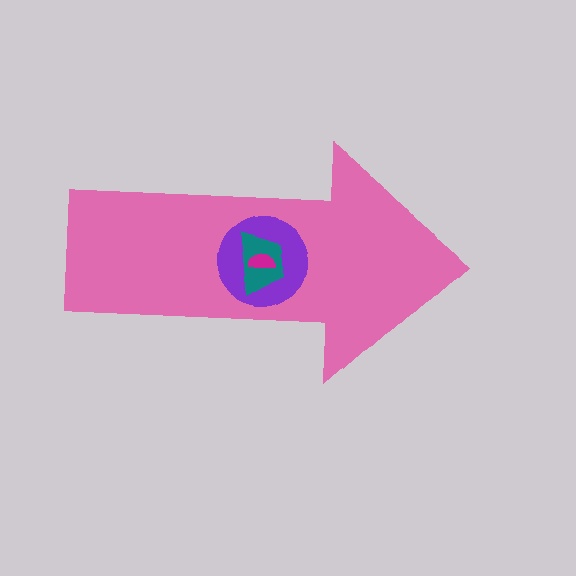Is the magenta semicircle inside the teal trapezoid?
Yes.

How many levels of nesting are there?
4.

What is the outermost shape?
The pink arrow.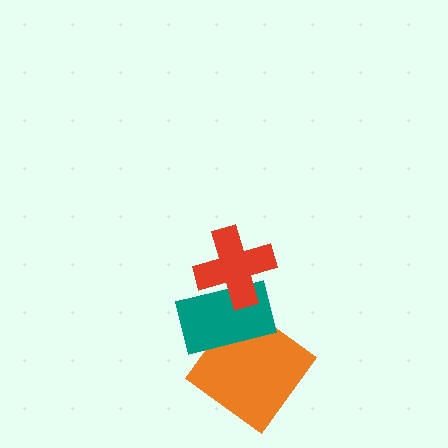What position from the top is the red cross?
The red cross is 1st from the top.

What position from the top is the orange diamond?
The orange diamond is 3rd from the top.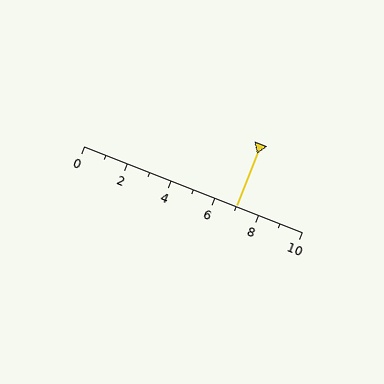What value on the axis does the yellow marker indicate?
The marker indicates approximately 7.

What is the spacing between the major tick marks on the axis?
The major ticks are spaced 2 apart.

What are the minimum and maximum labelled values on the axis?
The axis runs from 0 to 10.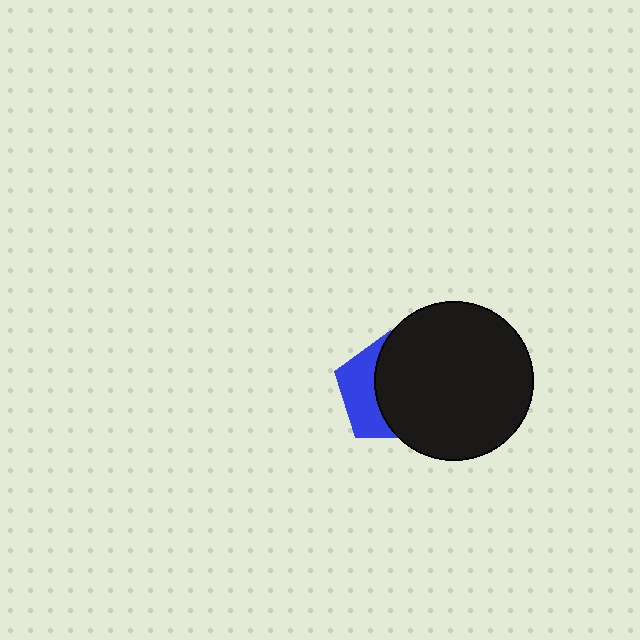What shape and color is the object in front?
The object in front is a black circle.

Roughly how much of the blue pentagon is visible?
A small part of it is visible (roughly 37%).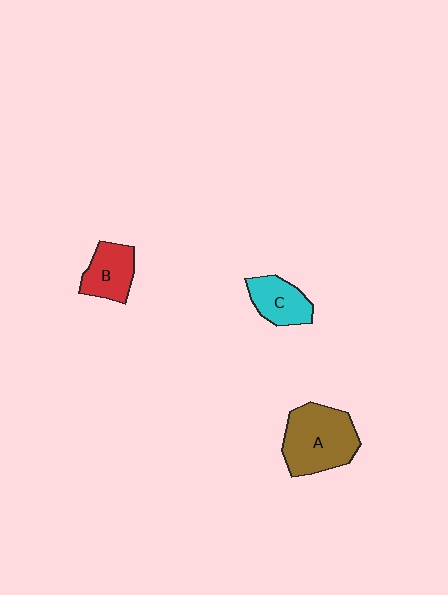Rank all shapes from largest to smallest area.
From largest to smallest: A (brown), B (red), C (cyan).